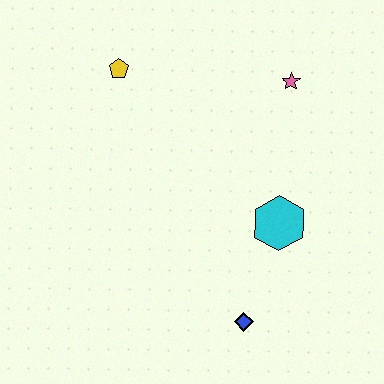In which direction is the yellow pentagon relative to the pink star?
The yellow pentagon is to the left of the pink star.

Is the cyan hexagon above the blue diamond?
Yes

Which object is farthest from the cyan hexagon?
The yellow pentagon is farthest from the cyan hexagon.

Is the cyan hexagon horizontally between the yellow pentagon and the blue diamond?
No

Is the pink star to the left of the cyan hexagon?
No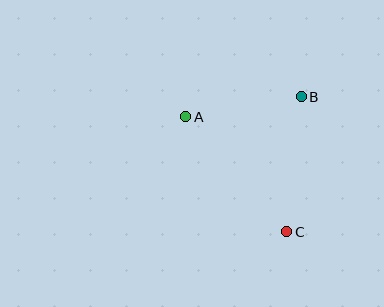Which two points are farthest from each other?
Points A and C are farthest from each other.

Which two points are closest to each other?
Points A and B are closest to each other.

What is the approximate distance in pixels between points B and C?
The distance between B and C is approximately 136 pixels.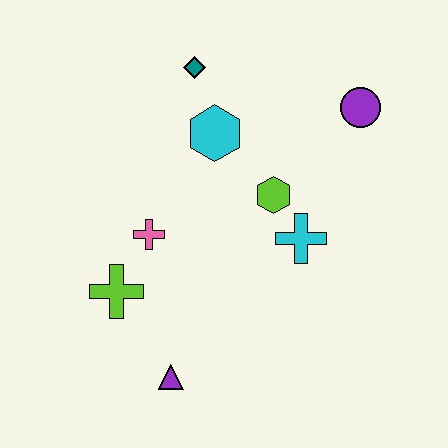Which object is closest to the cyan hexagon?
The teal diamond is closest to the cyan hexagon.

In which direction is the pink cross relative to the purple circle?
The pink cross is to the left of the purple circle.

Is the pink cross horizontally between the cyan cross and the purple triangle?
No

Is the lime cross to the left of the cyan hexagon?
Yes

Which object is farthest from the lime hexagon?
The purple triangle is farthest from the lime hexagon.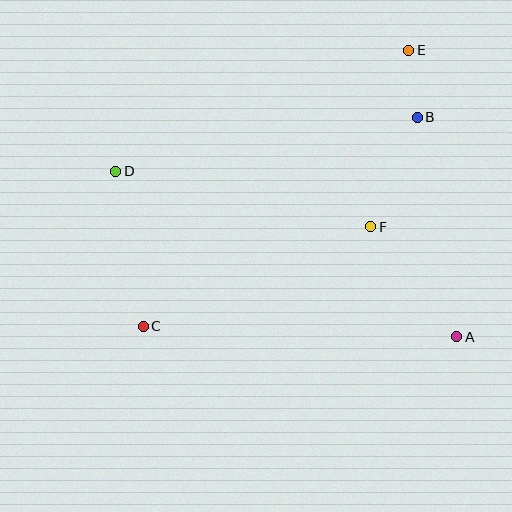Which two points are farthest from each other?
Points C and E are farthest from each other.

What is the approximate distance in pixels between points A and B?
The distance between A and B is approximately 223 pixels.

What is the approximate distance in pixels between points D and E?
The distance between D and E is approximately 317 pixels.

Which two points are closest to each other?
Points B and E are closest to each other.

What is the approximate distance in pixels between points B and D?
The distance between B and D is approximately 307 pixels.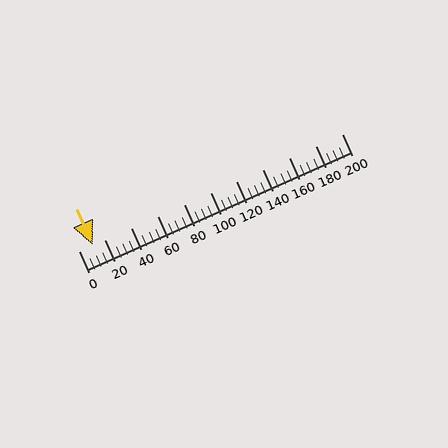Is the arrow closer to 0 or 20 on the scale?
The arrow is closer to 20.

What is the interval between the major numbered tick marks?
The major tick marks are spaced 20 units apart.